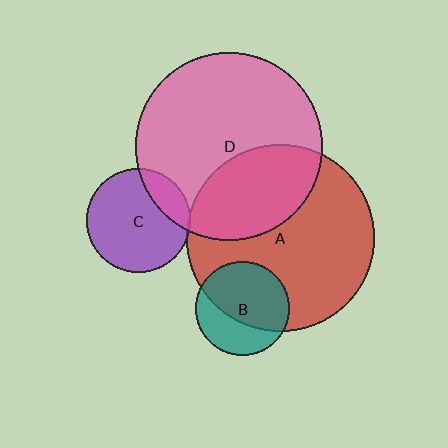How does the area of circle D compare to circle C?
Approximately 3.3 times.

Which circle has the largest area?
Circle D (pink).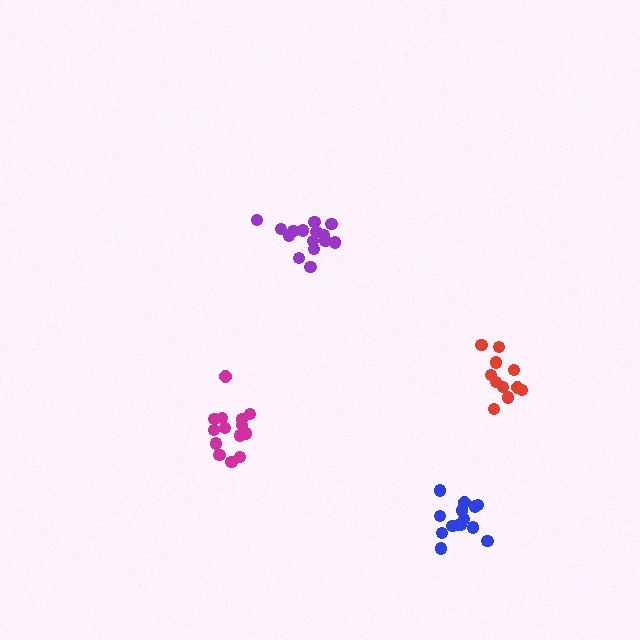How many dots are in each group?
Group 1: 11 dots, Group 2: 14 dots, Group 3: 14 dots, Group 4: 15 dots (54 total).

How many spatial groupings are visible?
There are 4 spatial groupings.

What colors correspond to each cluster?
The clusters are colored: red, magenta, blue, purple.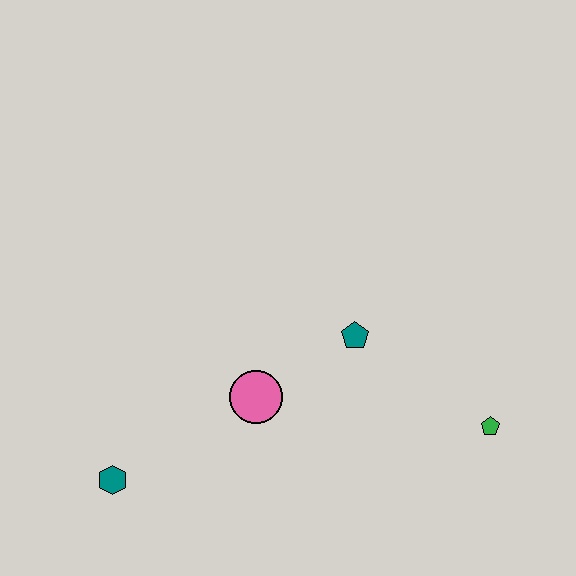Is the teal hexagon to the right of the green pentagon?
No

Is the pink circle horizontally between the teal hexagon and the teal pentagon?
Yes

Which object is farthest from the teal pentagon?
The teal hexagon is farthest from the teal pentagon.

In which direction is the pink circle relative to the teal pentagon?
The pink circle is to the left of the teal pentagon.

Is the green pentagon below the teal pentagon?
Yes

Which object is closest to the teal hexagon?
The pink circle is closest to the teal hexagon.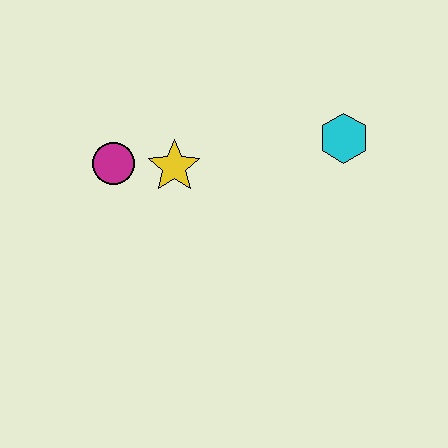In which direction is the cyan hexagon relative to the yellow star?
The cyan hexagon is to the right of the yellow star.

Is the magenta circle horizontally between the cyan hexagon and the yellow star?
No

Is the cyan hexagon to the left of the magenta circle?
No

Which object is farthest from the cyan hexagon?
The magenta circle is farthest from the cyan hexagon.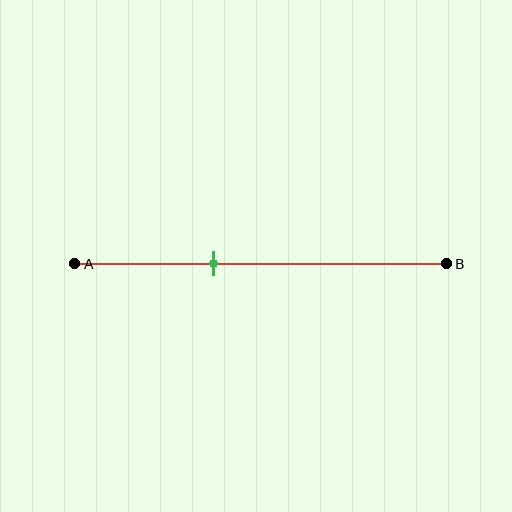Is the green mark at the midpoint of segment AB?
No, the mark is at about 35% from A, not at the 50% midpoint.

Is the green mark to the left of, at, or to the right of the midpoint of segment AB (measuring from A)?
The green mark is to the left of the midpoint of segment AB.